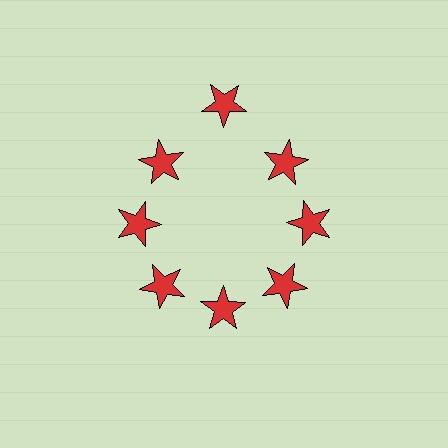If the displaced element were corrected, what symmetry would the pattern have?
It would have 8-fold rotational symmetry — the pattern would map onto itself every 45 degrees.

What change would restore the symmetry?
The symmetry would be restored by moving it inward, back onto the ring so that all 8 stars sit at equal angles and equal distance from the center.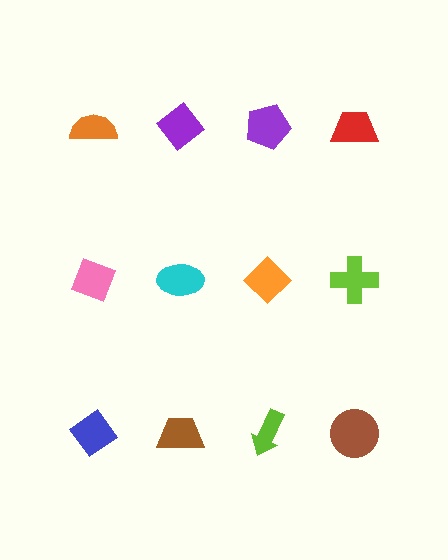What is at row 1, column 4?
A red trapezoid.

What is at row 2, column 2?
A cyan ellipse.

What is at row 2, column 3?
An orange diamond.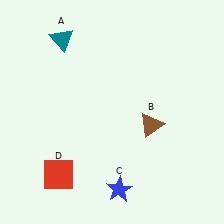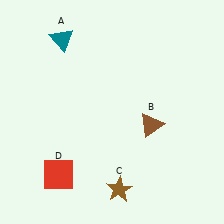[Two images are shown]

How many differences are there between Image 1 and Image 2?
There is 1 difference between the two images.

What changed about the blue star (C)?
In Image 1, C is blue. In Image 2, it changed to brown.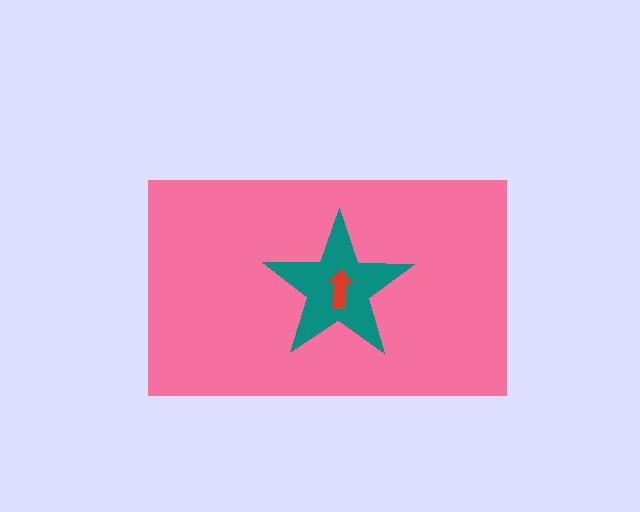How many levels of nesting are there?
3.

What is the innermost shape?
The red arrow.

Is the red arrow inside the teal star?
Yes.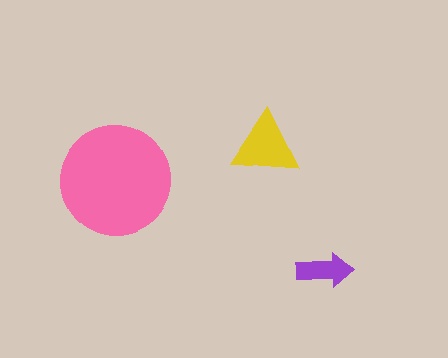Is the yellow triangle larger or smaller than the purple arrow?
Larger.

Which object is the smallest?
The purple arrow.